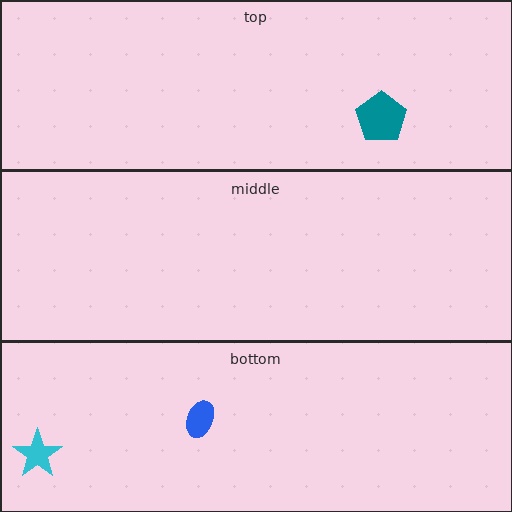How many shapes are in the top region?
1.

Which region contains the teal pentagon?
The top region.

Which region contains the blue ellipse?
The bottom region.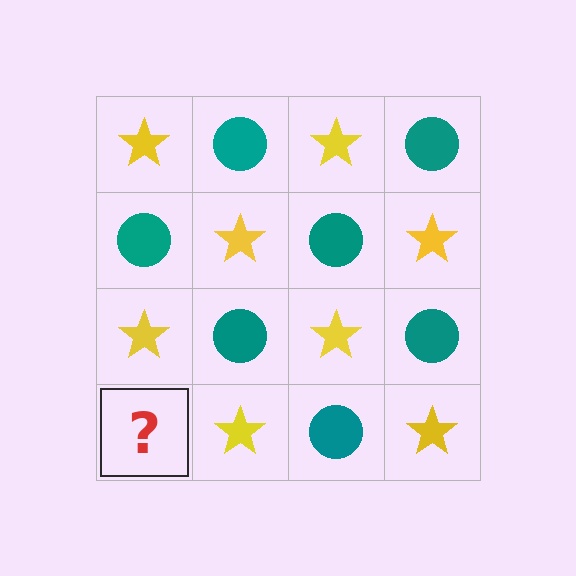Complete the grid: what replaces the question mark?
The question mark should be replaced with a teal circle.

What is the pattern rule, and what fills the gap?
The rule is that it alternates yellow star and teal circle in a checkerboard pattern. The gap should be filled with a teal circle.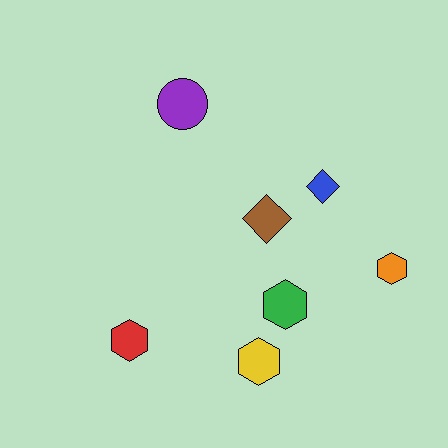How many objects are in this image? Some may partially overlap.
There are 7 objects.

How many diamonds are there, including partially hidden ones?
There are 2 diamonds.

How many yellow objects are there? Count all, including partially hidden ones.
There is 1 yellow object.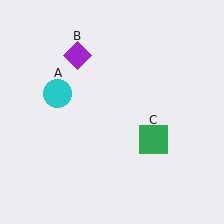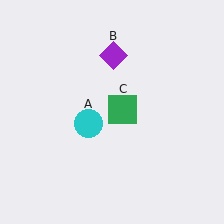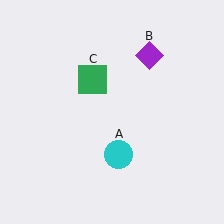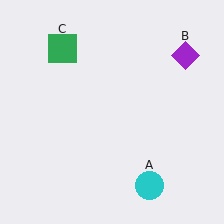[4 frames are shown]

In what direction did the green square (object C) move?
The green square (object C) moved up and to the left.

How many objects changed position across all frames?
3 objects changed position: cyan circle (object A), purple diamond (object B), green square (object C).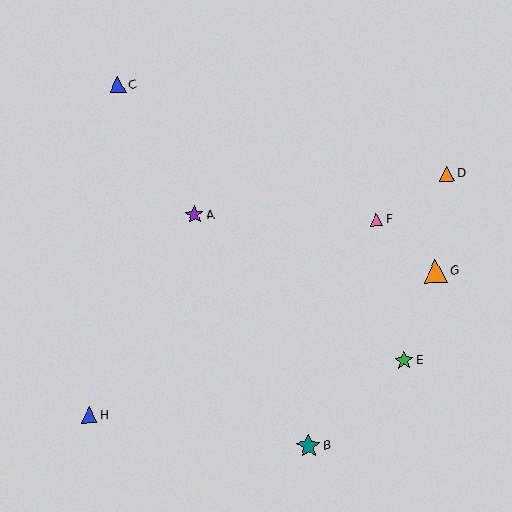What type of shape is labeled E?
Shape E is a green star.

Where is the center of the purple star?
The center of the purple star is at (194, 215).